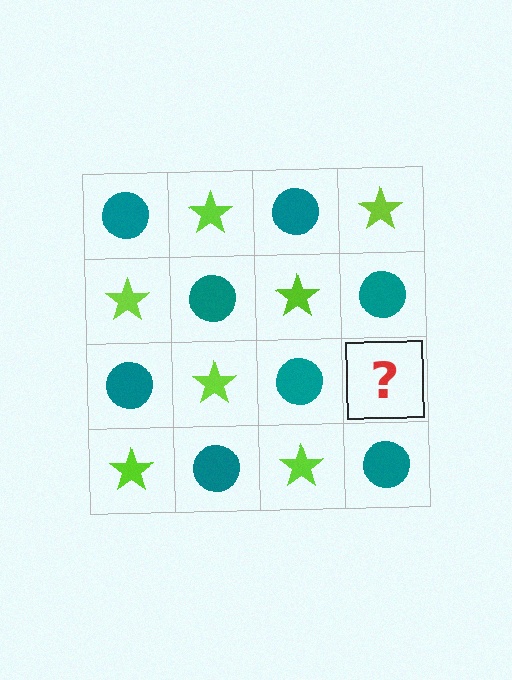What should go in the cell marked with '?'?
The missing cell should contain a lime star.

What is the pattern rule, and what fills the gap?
The rule is that it alternates teal circle and lime star in a checkerboard pattern. The gap should be filled with a lime star.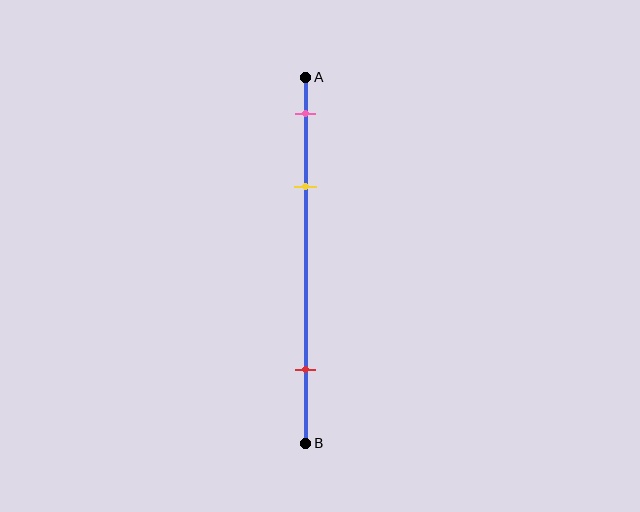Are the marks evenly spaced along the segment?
No, the marks are not evenly spaced.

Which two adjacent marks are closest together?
The pink and yellow marks are the closest adjacent pair.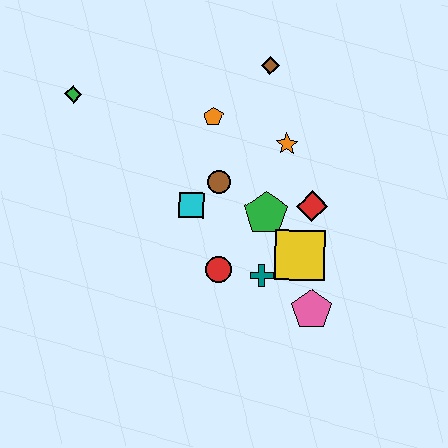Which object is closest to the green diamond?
The orange pentagon is closest to the green diamond.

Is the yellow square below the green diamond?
Yes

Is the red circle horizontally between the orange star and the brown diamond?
No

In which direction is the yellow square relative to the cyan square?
The yellow square is to the right of the cyan square.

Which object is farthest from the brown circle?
The green diamond is farthest from the brown circle.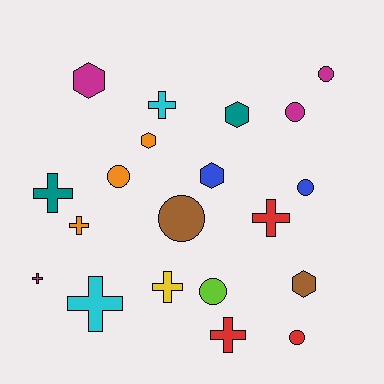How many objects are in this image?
There are 20 objects.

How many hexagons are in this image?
There are 5 hexagons.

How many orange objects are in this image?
There are 3 orange objects.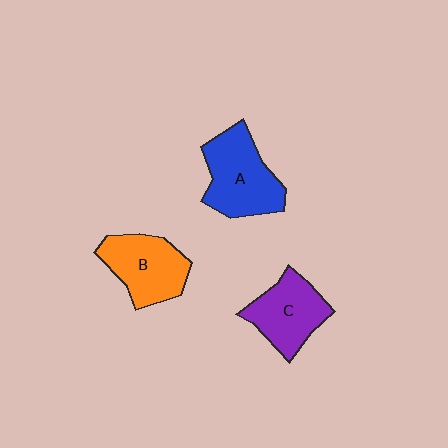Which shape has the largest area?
Shape A (blue).